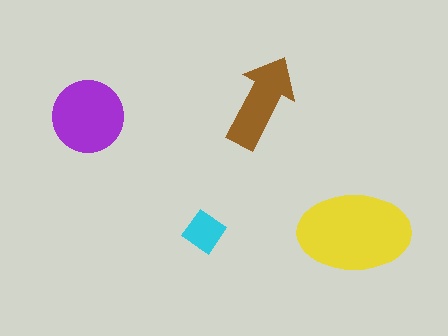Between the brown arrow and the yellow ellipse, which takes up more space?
The yellow ellipse.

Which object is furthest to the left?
The purple circle is leftmost.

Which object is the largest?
The yellow ellipse.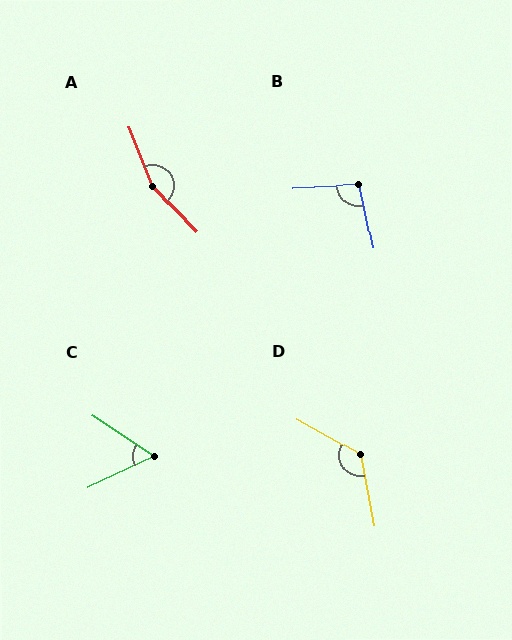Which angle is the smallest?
C, at approximately 59 degrees.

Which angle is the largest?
A, at approximately 158 degrees.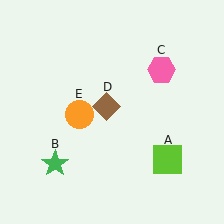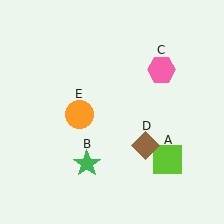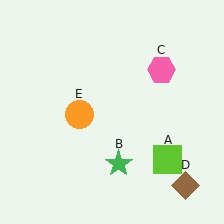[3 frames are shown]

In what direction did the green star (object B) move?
The green star (object B) moved right.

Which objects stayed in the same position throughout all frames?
Lime square (object A) and pink hexagon (object C) and orange circle (object E) remained stationary.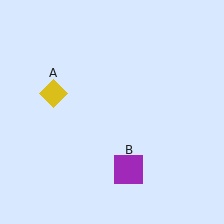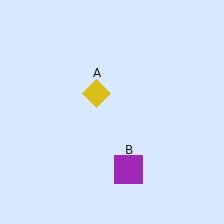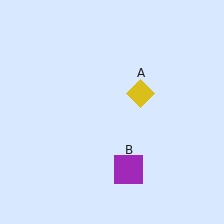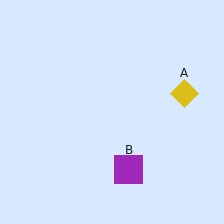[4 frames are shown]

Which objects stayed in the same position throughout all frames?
Purple square (object B) remained stationary.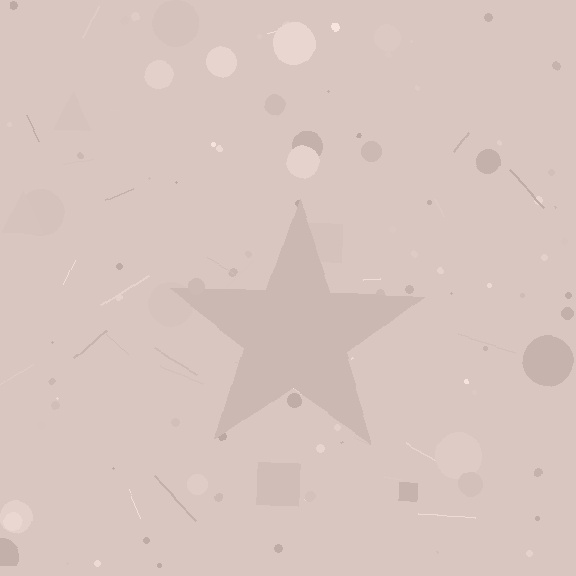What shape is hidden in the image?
A star is hidden in the image.